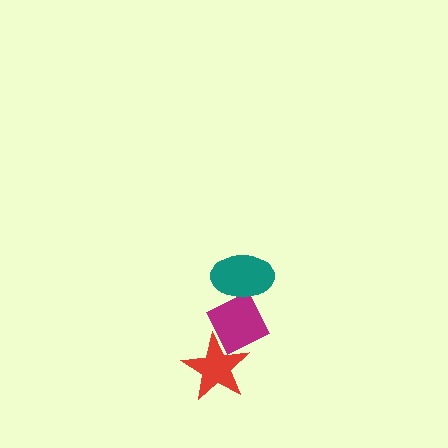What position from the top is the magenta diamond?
The magenta diamond is 2nd from the top.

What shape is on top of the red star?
The magenta diamond is on top of the red star.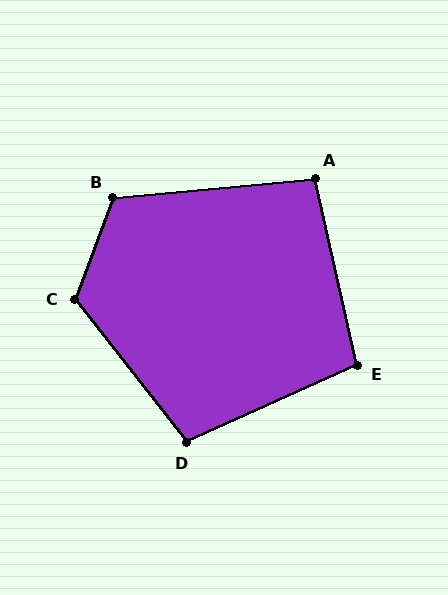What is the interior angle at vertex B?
Approximately 116 degrees (obtuse).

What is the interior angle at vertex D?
Approximately 104 degrees (obtuse).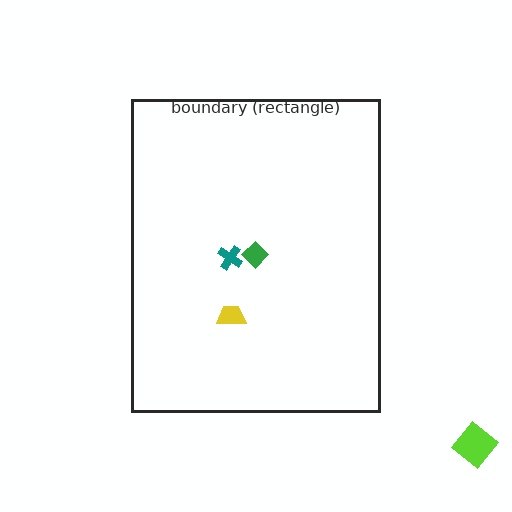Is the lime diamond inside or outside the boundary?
Outside.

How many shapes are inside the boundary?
3 inside, 1 outside.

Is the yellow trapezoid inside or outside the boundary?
Inside.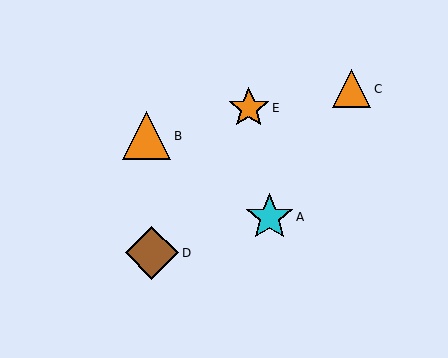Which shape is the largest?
The brown diamond (labeled D) is the largest.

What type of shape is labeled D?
Shape D is a brown diamond.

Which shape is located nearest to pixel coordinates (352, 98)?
The orange triangle (labeled C) at (352, 89) is nearest to that location.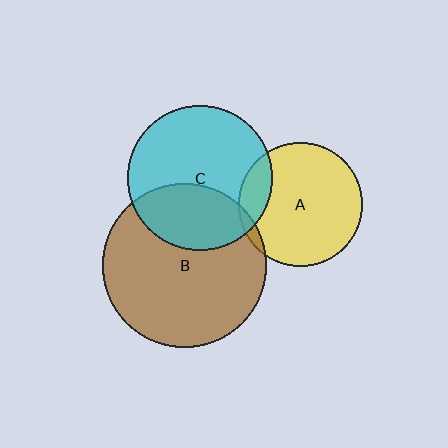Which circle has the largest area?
Circle B (brown).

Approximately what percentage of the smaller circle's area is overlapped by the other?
Approximately 15%.